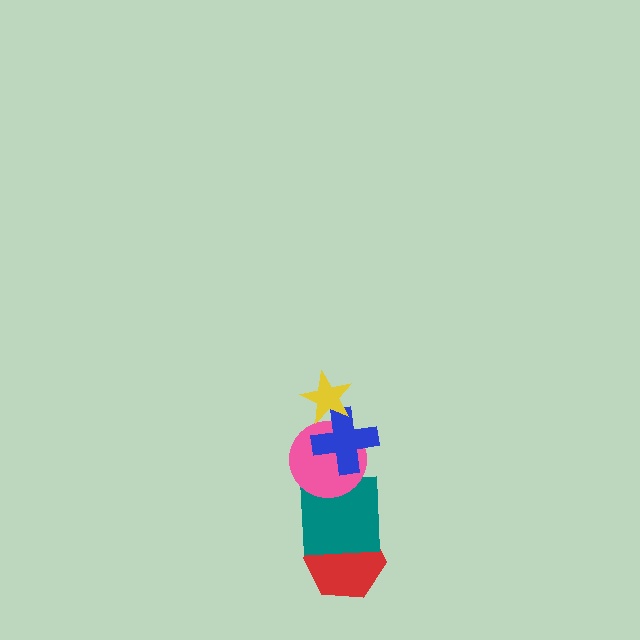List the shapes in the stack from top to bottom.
From top to bottom: the yellow star, the blue cross, the pink circle, the teal square, the red hexagon.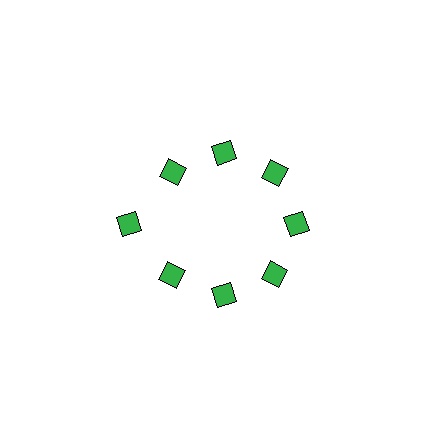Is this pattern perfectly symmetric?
No. The 8 green diamonds are arranged in a ring, but one element near the 9 o'clock position is pushed outward from the center, breaking the 8-fold rotational symmetry.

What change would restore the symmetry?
The symmetry would be restored by moving it inward, back onto the ring so that all 8 diamonds sit at equal angles and equal distance from the center.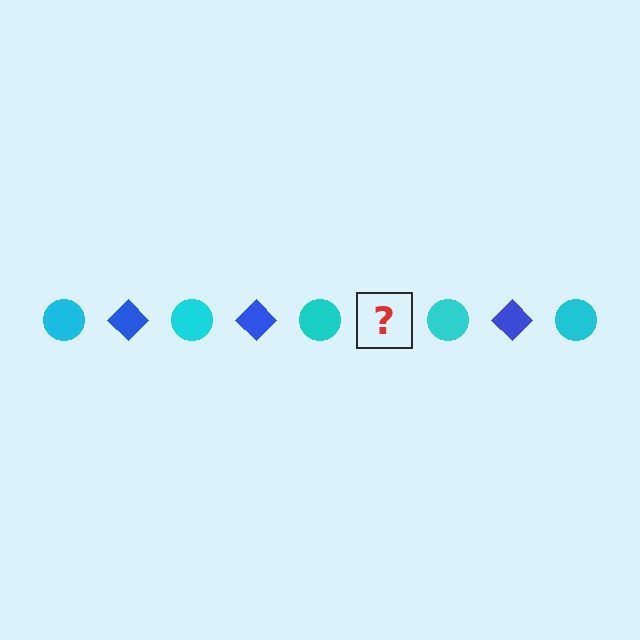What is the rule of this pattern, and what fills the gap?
The rule is that the pattern alternates between cyan circle and blue diamond. The gap should be filled with a blue diamond.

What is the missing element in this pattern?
The missing element is a blue diamond.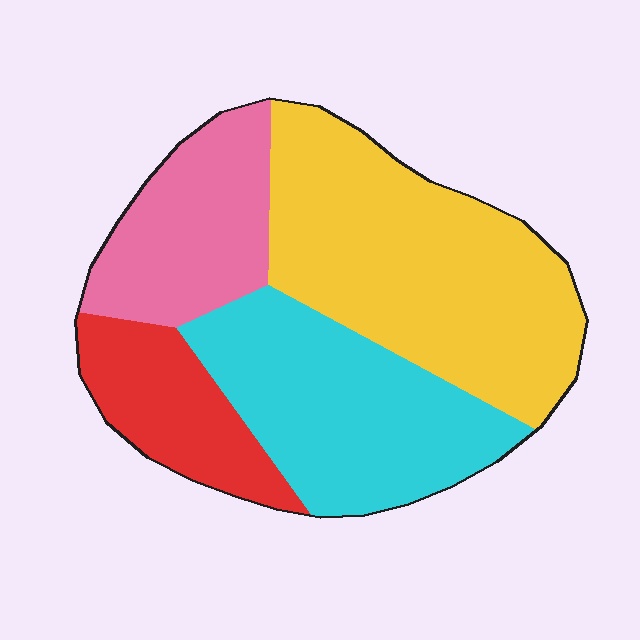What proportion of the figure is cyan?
Cyan covers around 30% of the figure.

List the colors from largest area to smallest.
From largest to smallest: yellow, cyan, pink, red.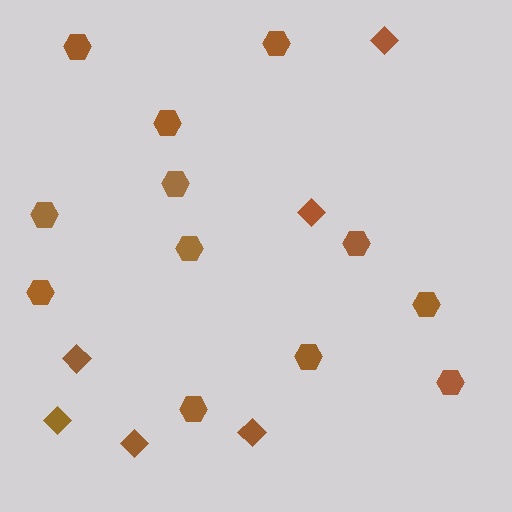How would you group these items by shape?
There are 2 groups: one group of hexagons (12) and one group of diamonds (6).